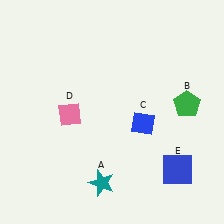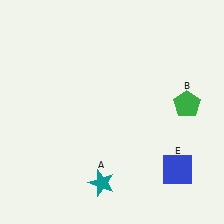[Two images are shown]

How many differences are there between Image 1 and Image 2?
There are 2 differences between the two images.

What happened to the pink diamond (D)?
The pink diamond (D) was removed in Image 2. It was in the bottom-left area of Image 1.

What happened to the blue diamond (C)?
The blue diamond (C) was removed in Image 2. It was in the bottom-right area of Image 1.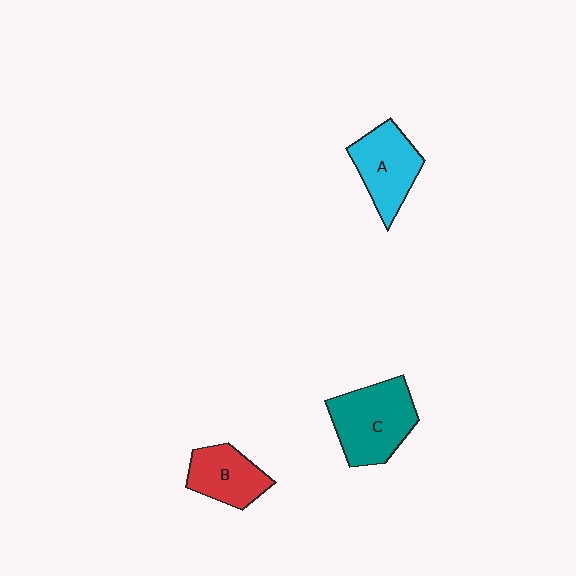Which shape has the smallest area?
Shape B (red).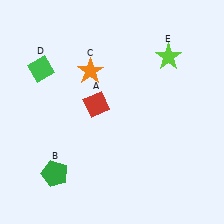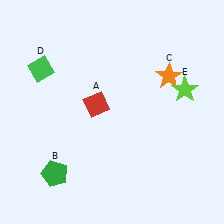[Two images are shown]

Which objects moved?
The objects that moved are: the orange star (C), the lime star (E).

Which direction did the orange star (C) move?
The orange star (C) moved right.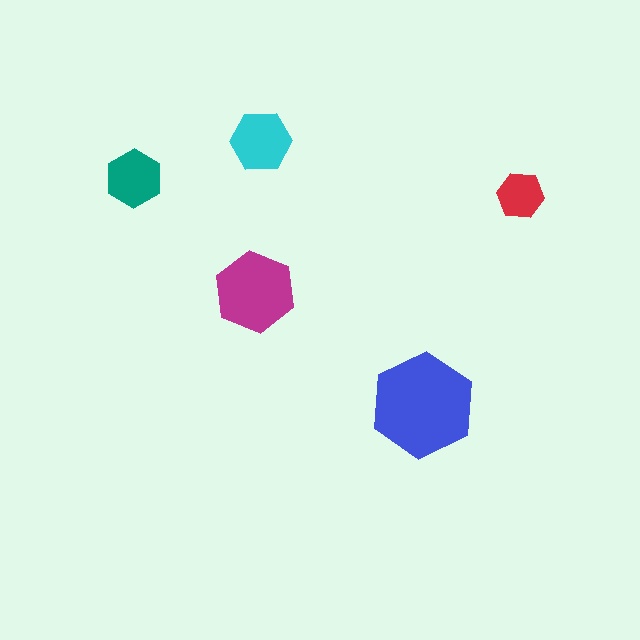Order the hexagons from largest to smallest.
the blue one, the magenta one, the cyan one, the teal one, the red one.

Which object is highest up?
The cyan hexagon is topmost.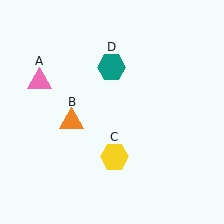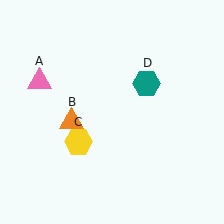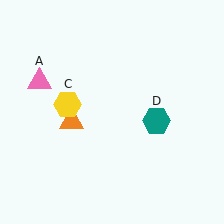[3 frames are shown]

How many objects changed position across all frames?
2 objects changed position: yellow hexagon (object C), teal hexagon (object D).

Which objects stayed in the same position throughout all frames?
Pink triangle (object A) and orange triangle (object B) remained stationary.